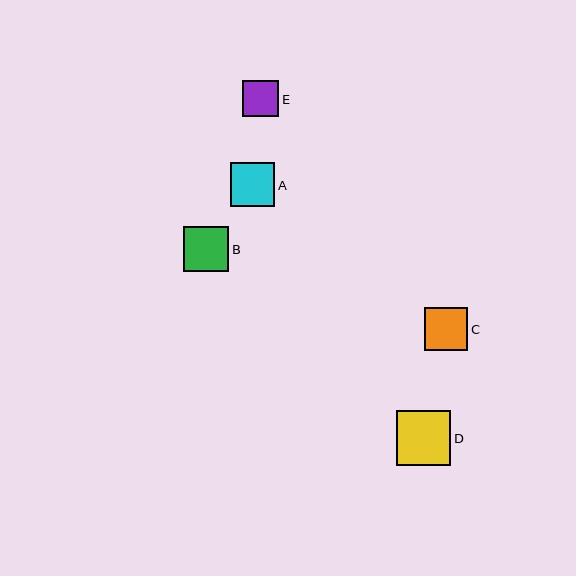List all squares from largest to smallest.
From largest to smallest: D, B, A, C, E.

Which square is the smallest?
Square E is the smallest with a size of approximately 36 pixels.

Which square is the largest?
Square D is the largest with a size of approximately 55 pixels.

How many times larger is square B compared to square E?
Square B is approximately 1.3 times the size of square E.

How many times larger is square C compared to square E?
Square C is approximately 1.2 times the size of square E.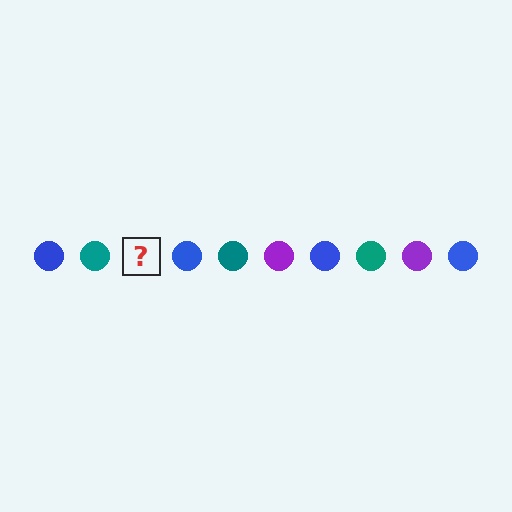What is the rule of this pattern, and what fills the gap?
The rule is that the pattern cycles through blue, teal, purple circles. The gap should be filled with a purple circle.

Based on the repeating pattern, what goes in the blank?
The blank should be a purple circle.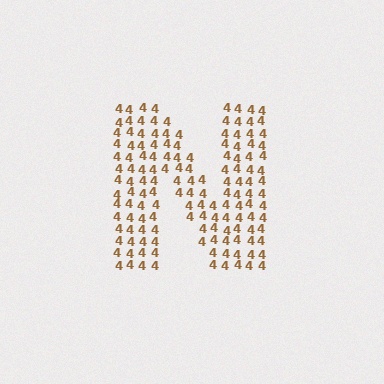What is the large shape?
The large shape is the letter N.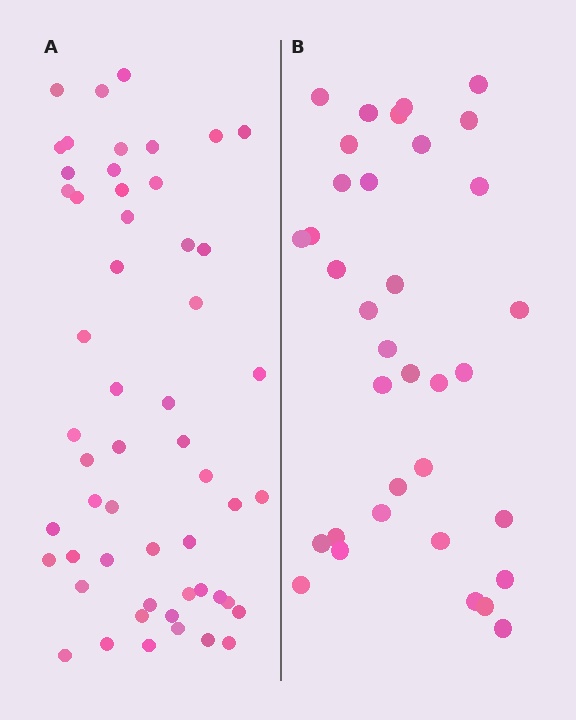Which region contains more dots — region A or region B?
Region A (the left region) has more dots.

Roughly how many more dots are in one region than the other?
Region A has approximately 20 more dots than region B.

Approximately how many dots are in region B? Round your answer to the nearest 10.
About 40 dots. (The exact count is 35, which rounds to 40.)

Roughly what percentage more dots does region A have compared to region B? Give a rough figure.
About 55% more.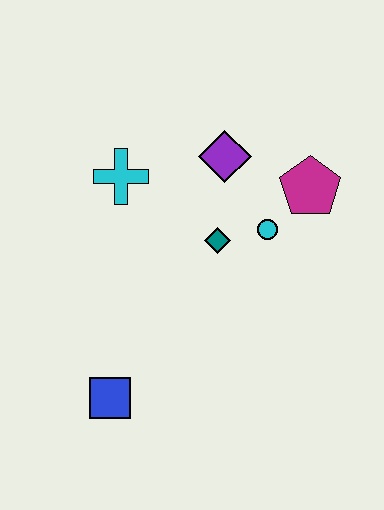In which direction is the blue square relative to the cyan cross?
The blue square is below the cyan cross.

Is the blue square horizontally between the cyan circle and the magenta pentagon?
No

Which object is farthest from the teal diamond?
The blue square is farthest from the teal diamond.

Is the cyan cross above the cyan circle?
Yes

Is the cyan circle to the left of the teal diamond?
No